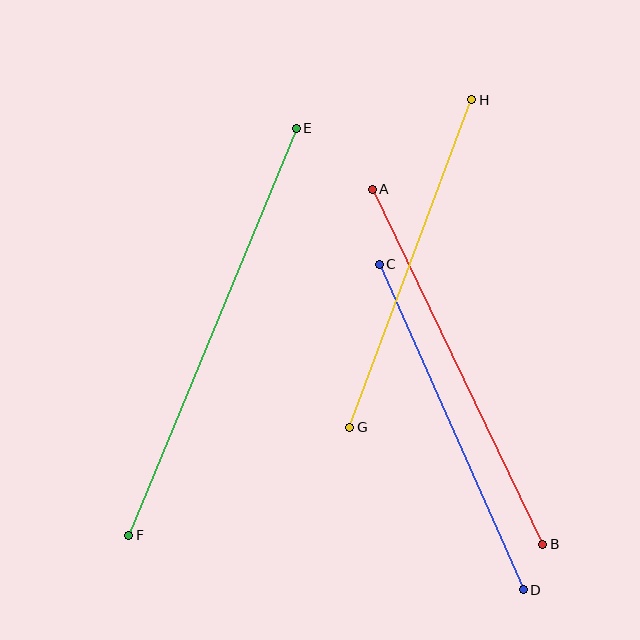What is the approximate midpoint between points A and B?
The midpoint is at approximately (458, 367) pixels.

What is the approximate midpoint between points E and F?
The midpoint is at approximately (213, 332) pixels.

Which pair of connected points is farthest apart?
Points E and F are farthest apart.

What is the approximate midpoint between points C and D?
The midpoint is at approximately (451, 427) pixels.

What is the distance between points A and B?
The distance is approximately 394 pixels.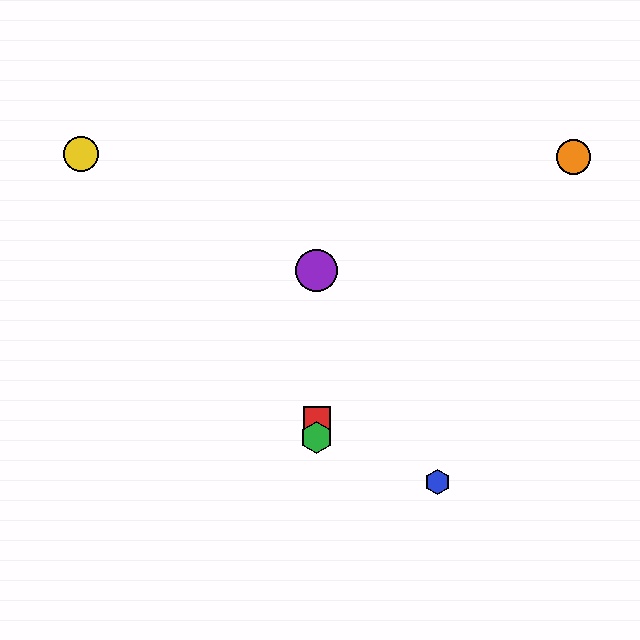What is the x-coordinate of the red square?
The red square is at x≈317.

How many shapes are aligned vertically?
3 shapes (the red square, the green hexagon, the purple circle) are aligned vertically.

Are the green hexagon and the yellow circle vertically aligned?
No, the green hexagon is at x≈317 and the yellow circle is at x≈81.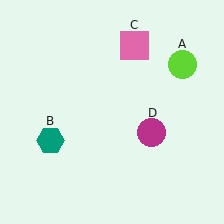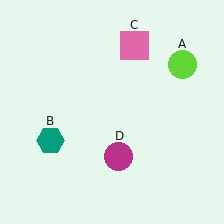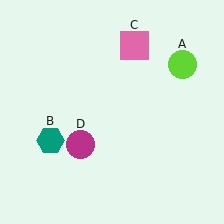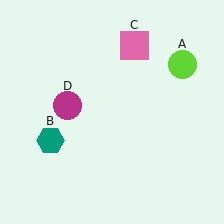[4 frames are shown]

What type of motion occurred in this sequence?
The magenta circle (object D) rotated clockwise around the center of the scene.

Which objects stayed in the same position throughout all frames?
Lime circle (object A) and teal hexagon (object B) and pink square (object C) remained stationary.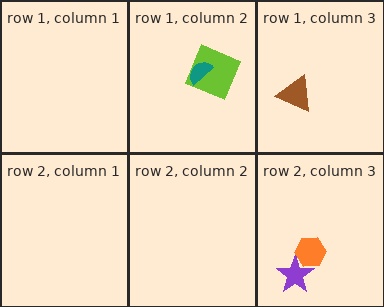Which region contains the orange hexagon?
The row 2, column 3 region.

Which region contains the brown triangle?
The row 1, column 3 region.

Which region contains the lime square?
The row 1, column 2 region.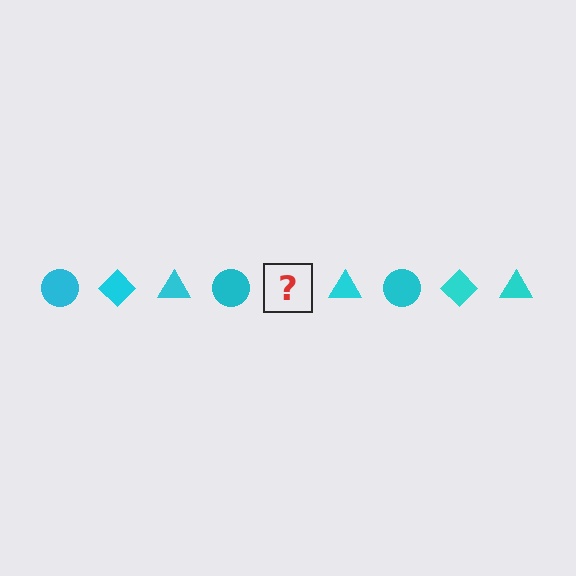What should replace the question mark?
The question mark should be replaced with a cyan diamond.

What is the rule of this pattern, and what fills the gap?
The rule is that the pattern cycles through circle, diamond, triangle shapes in cyan. The gap should be filled with a cyan diamond.